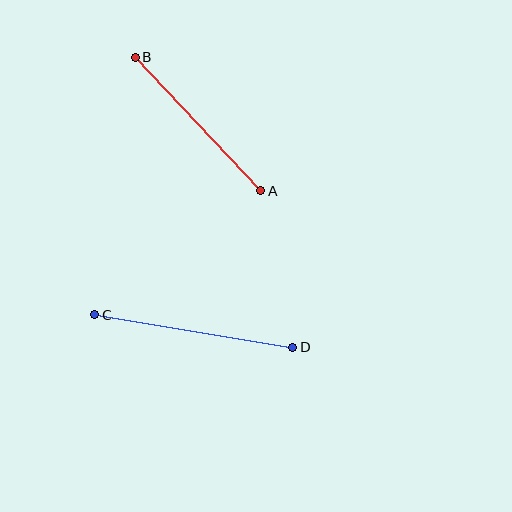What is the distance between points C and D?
The distance is approximately 200 pixels.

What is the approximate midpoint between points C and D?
The midpoint is at approximately (194, 331) pixels.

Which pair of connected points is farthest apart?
Points C and D are farthest apart.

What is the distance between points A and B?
The distance is approximately 183 pixels.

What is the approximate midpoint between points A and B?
The midpoint is at approximately (198, 124) pixels.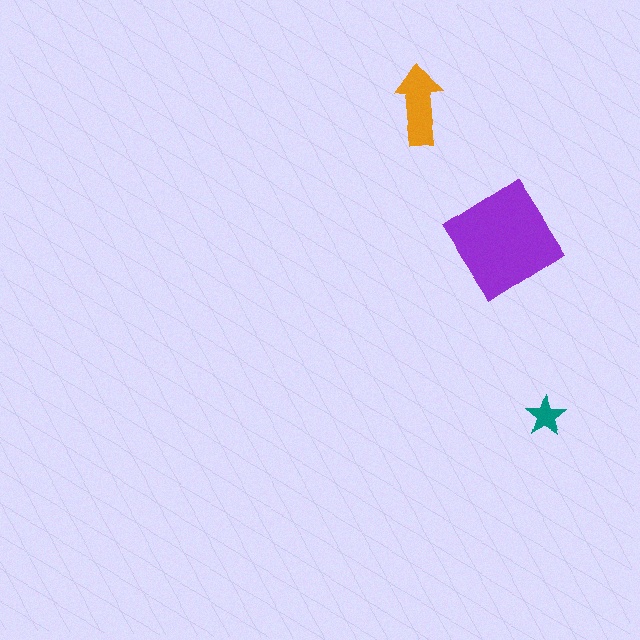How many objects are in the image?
There are 3 objects in the image.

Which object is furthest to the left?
The orange arrow is leftmost.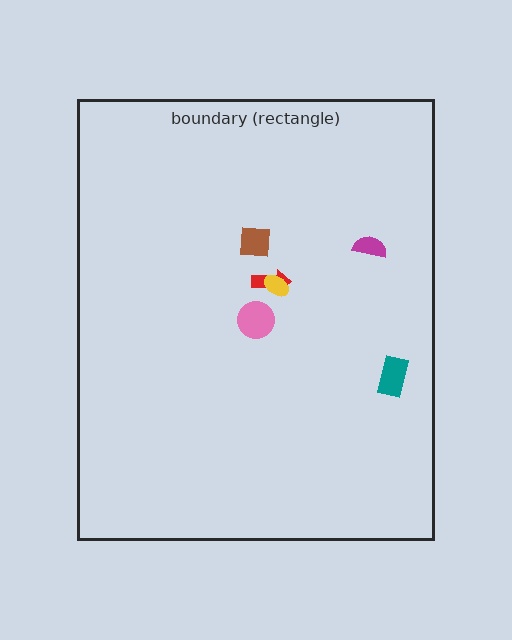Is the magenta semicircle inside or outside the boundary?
Inside.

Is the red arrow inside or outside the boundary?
Inside.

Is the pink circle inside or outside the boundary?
Inside.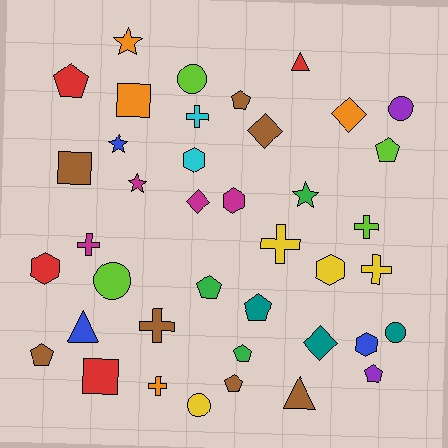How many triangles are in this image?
There are 3 triangles.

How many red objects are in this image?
There are 4 red objects.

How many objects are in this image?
There are 40 objects.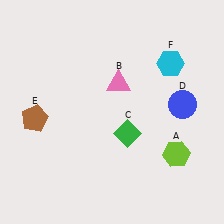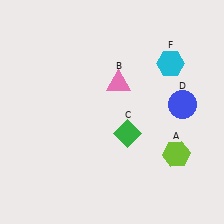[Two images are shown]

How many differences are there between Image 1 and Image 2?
There is 1 difference between the two images.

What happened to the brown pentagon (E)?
The brown pentagon (E) was removed in Image 2. It was in the bottom-left area of Image 1.